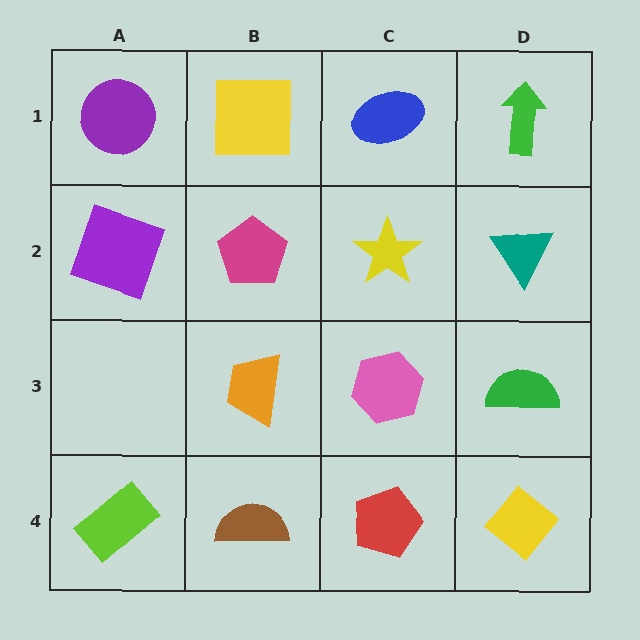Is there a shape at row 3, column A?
No, that cell is empty.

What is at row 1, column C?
A blue ellipse.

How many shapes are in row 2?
4 shapes.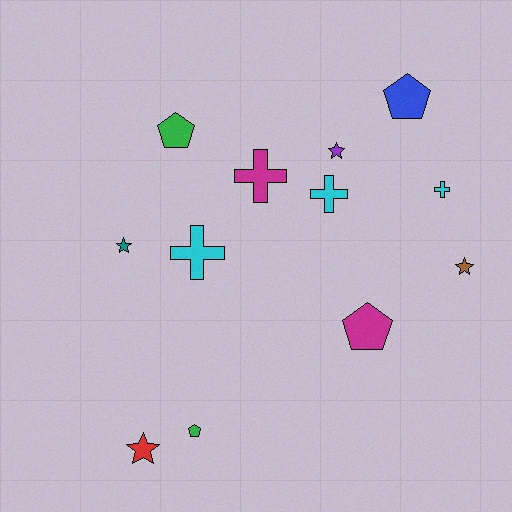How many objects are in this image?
There are 12 objects.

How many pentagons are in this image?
There are 4 pentagons.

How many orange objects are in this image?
There are no orange objects.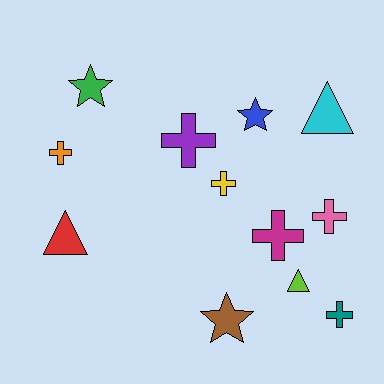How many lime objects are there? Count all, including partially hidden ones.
There is 1 lime object.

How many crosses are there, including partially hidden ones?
There are 6 crosses.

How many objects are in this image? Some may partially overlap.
There are 12 objects.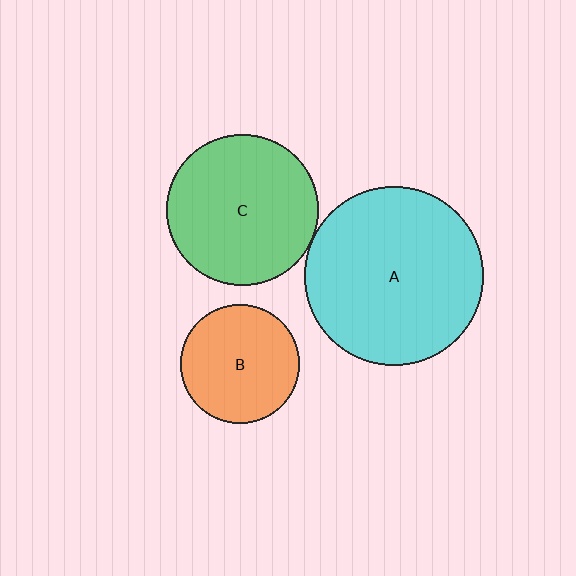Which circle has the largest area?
Circle A (cyan).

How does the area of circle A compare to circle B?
Approximately 2.3 times.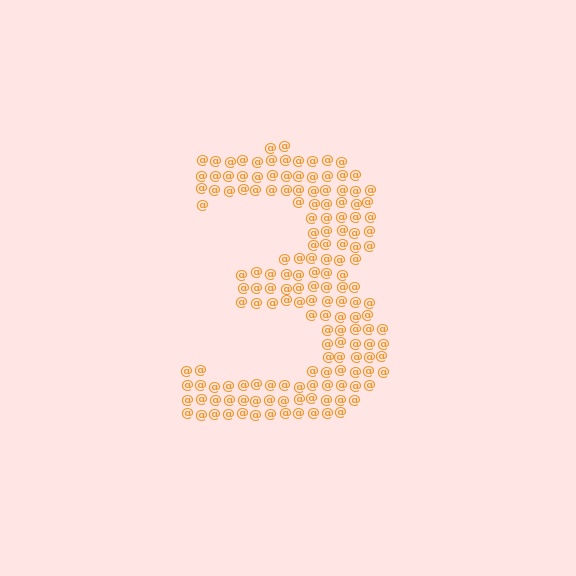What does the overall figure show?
The overall figure shows the digit 3.